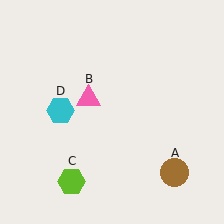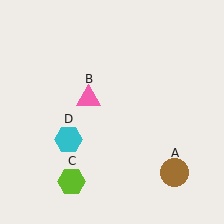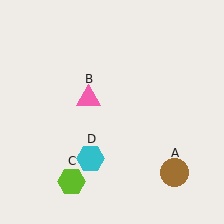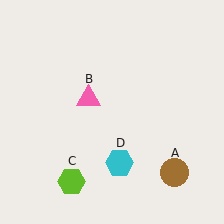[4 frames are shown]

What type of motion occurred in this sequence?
The cyan hexagon (object D) rotated counterclockwise around the center of the scene.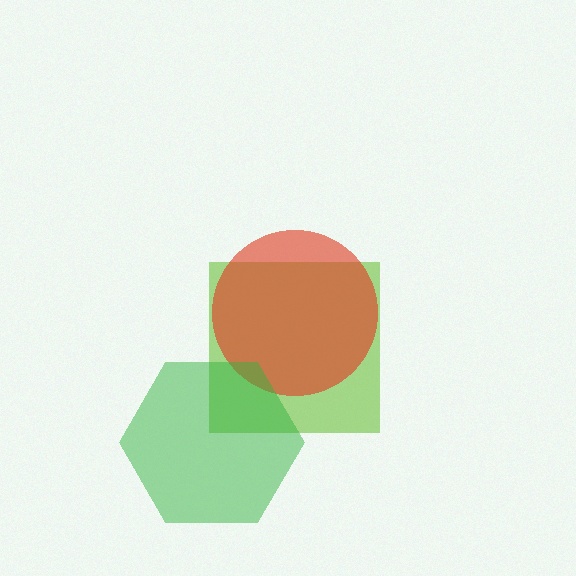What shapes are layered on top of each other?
The layered shapes are: a lime square, a red circle, a green hexagon.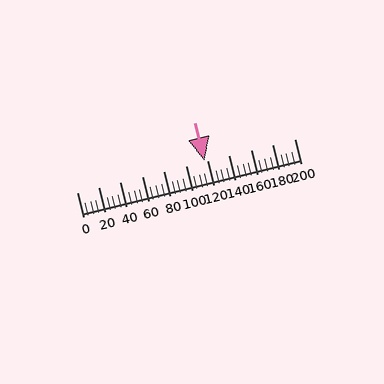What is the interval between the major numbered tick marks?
The major tick marks are spaced 20 units apart.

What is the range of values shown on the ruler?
The ruler shows values from 0 to 200.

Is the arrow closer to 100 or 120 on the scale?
The arrow is closer to 120.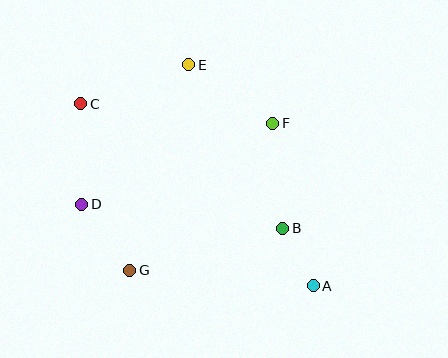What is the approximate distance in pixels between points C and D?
The distance between C and D is approximately 101 pixels.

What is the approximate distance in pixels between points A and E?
The distance between A and E is approximately 254 pixels.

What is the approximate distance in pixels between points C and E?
The distance between C and E is approximately 115 pixels.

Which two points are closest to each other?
Points A and B are closest to each other.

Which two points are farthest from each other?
Points A and C are farthest from each other.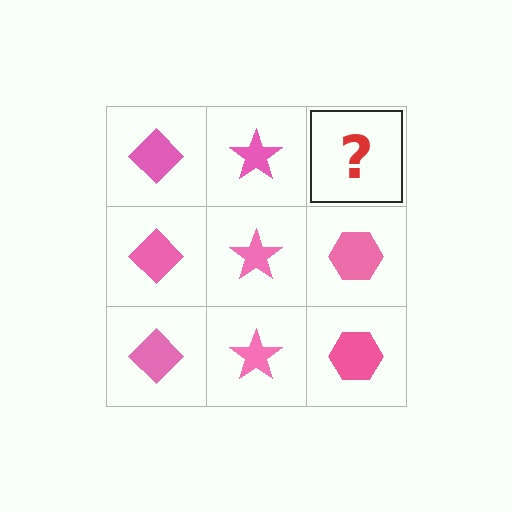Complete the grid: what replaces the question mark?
The question mark should be replaced with a pink hexagon.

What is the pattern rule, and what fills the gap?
The rule is that each column has a consistent shape. The gap should be filled with a pink hexagon.